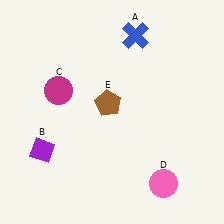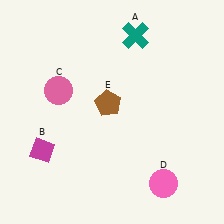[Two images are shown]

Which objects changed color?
A changed from blue to teal. B changed from purple to magenta. C changed from magenta to pink.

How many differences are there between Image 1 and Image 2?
There are 3 differences between the two images.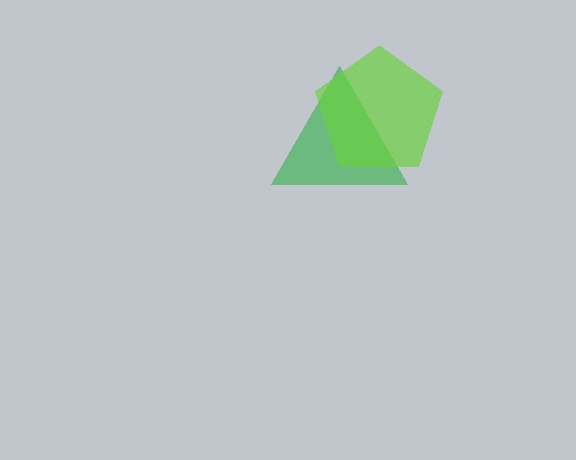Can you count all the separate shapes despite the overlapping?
Yes, there are 2 separate shapes.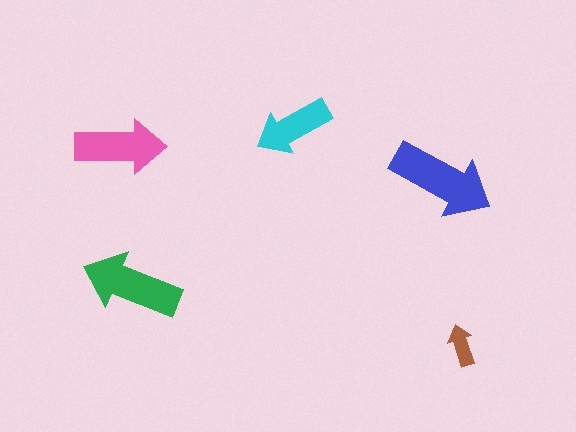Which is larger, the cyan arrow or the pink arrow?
The pink one.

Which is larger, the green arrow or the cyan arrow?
The green one.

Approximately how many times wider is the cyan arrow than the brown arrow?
About 2 times wider.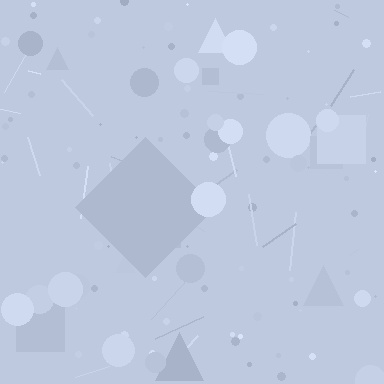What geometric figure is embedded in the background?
A diamond is embedded in the background.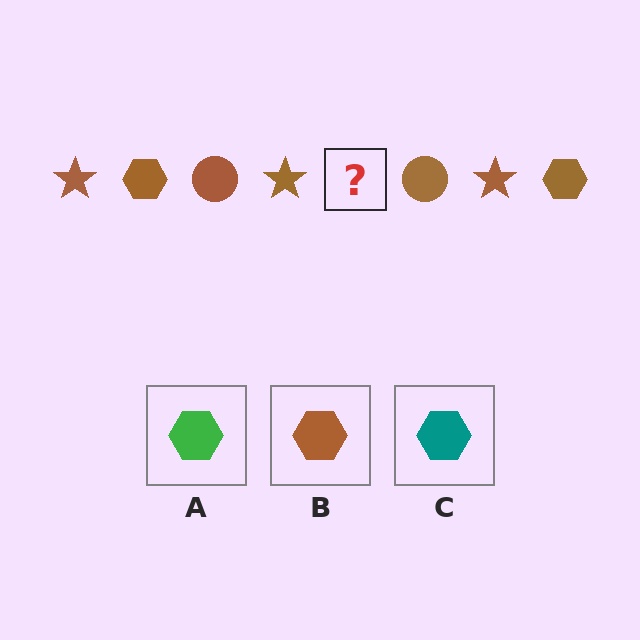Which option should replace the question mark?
Option B.